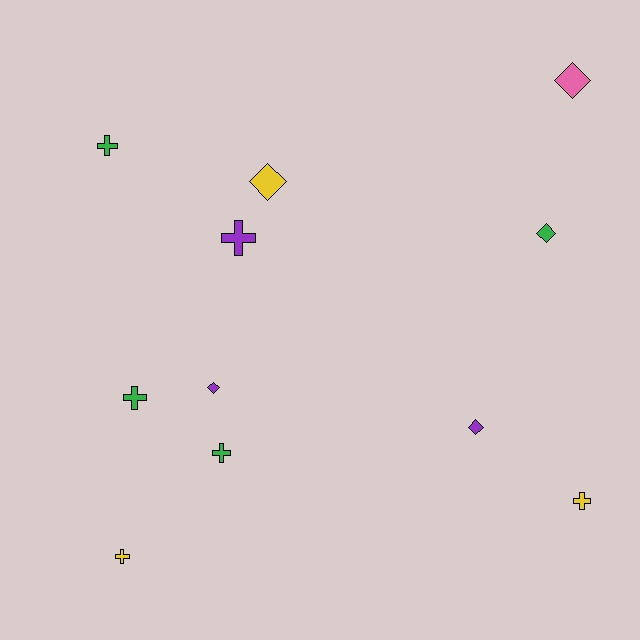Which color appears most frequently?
Green, with 4 objects.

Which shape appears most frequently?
Cross, with 6 objects.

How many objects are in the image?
There are 11 objects.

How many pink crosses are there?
There are no pink crosses.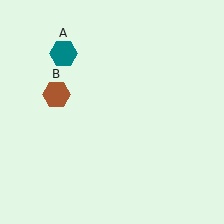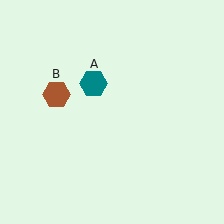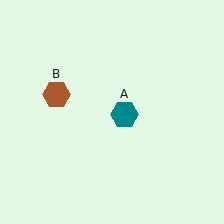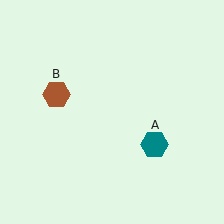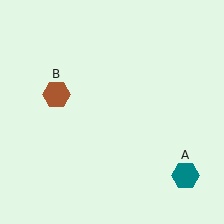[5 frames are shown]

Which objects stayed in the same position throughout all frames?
Brown hexagon (object B) remained stationary.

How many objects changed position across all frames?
1 object changed position: teal hexagon (object A).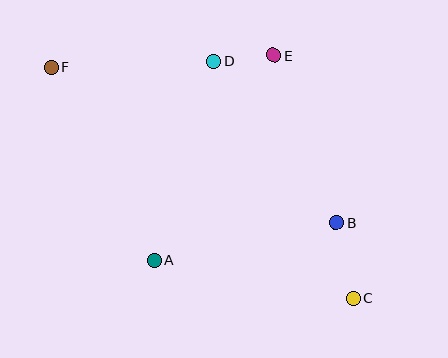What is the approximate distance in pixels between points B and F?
The distance between B and F is approximately 325 pixels.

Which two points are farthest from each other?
Points C and F are farthest from each other.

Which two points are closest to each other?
Points D and E are closest to each other.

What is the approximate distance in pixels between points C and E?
The distance between C and E is approximately 256 pixels.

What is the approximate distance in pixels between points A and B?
The distance between A and B is approximately 186 pixels.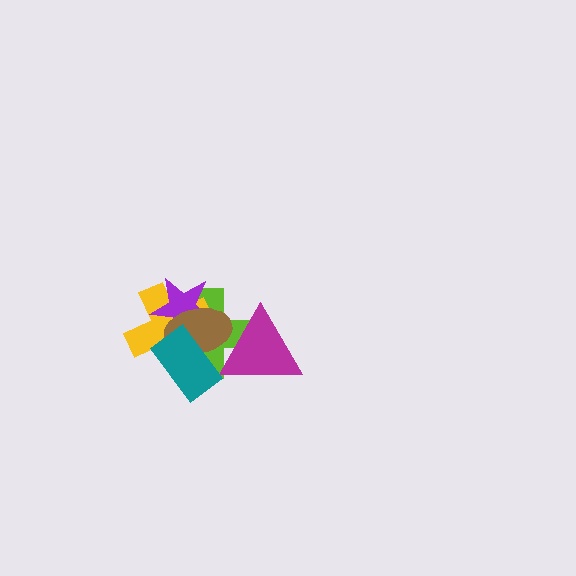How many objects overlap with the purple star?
4 objects overlap with the purple star.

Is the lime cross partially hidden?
Yes, it is partially covered by another shape.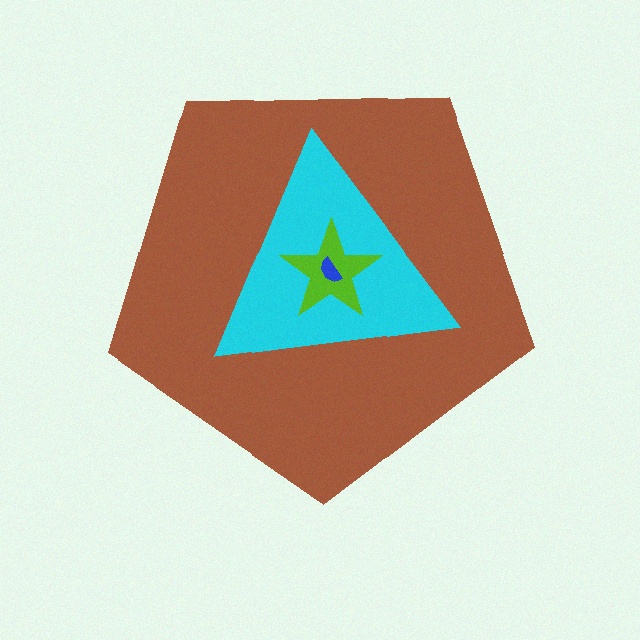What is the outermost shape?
The brown pentagon.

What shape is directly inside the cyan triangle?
The lime star.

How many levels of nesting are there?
4.